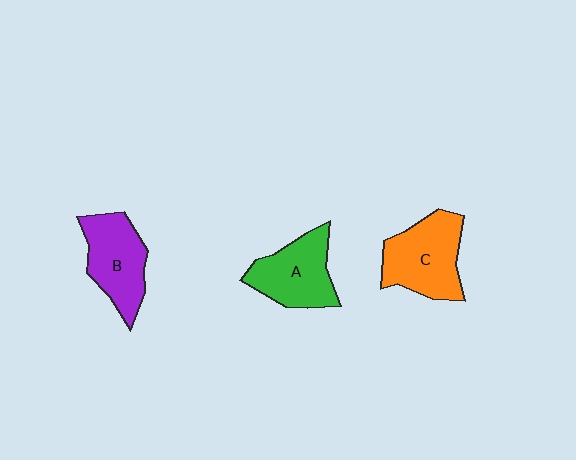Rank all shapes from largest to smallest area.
From largest to smallest: C (orange), B (purple), A (green).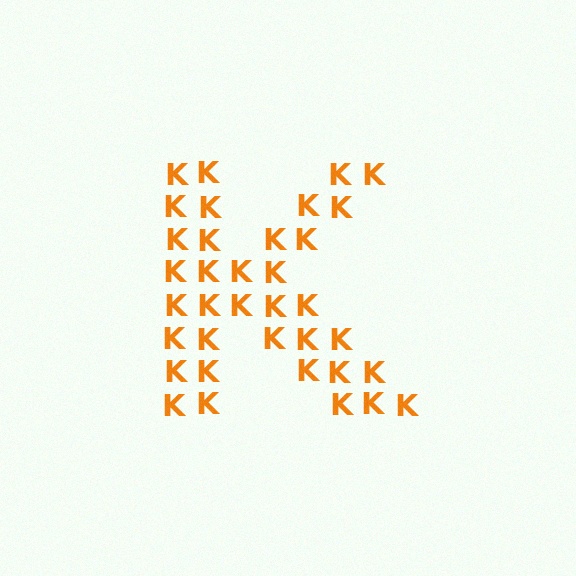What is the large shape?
The large shape is the letter K.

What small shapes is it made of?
It is made of small letter K's.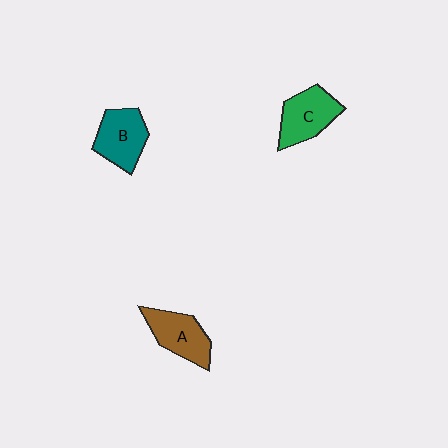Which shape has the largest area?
Shape C (green).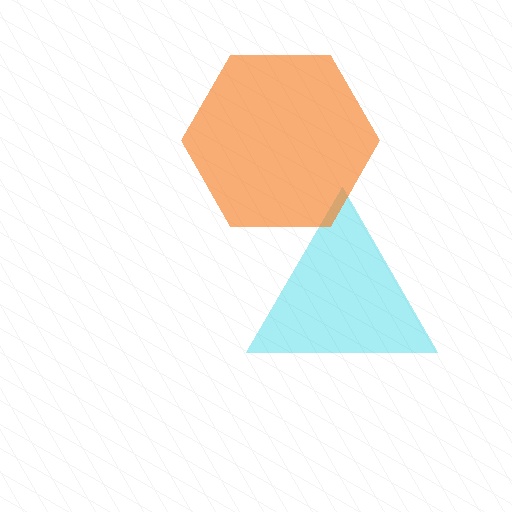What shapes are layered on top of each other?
The layered shapes are: a cyan triangle, an orange hexagon.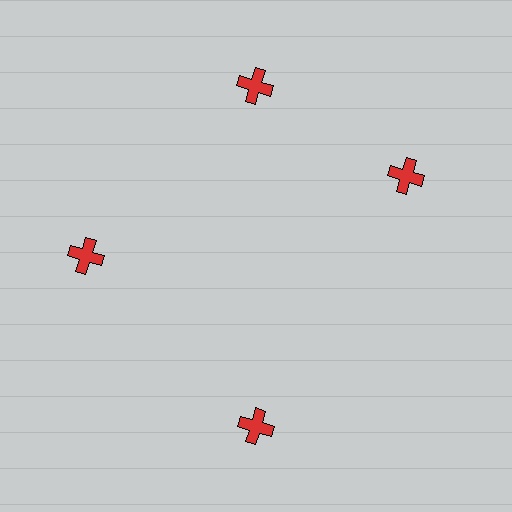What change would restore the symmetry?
The symmetry would be restored by rotating it back into even spacing with its neighbors so that all 4 crosses sit at equal angles and equal distance from the center.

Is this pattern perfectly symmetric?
No. The 4 red crosses are arranged in a ring, but one element near the 3 o'clock position is rotated out of alignment along the ring, breaking the 4-fold rotational symmetry.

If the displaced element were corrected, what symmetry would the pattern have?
It would have 4-fold rotational symmetry — the pattern would map onto itself every 90 degrees.